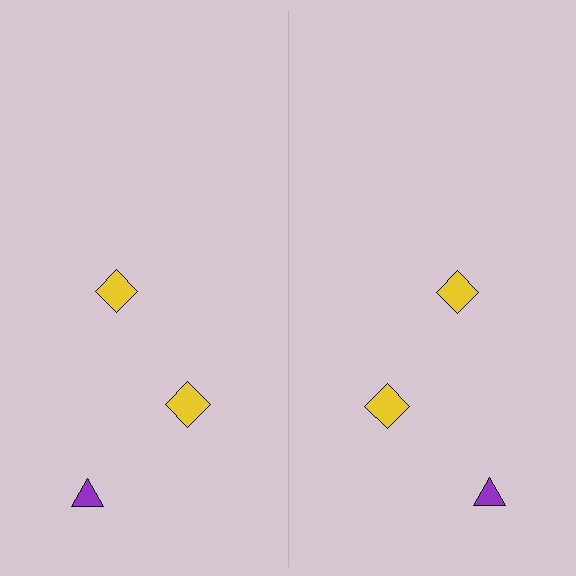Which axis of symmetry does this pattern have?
The pattern has a vertical axis of symmetry running through the center of the image.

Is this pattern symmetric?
Yes, this pattern has bilateral (reflection) symmetry.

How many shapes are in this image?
There are 6 shapes in this image.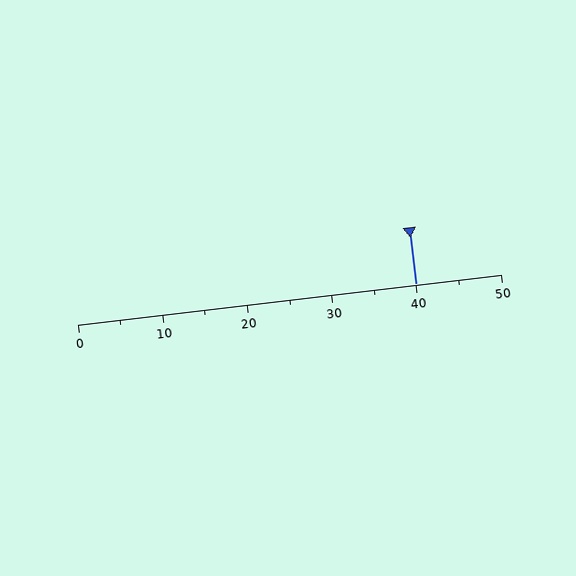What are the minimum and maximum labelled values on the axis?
The axis runs from 0 to 50.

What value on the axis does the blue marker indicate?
The marker indicates approximately 40.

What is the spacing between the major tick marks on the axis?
The major ticks are spaced 10 apart.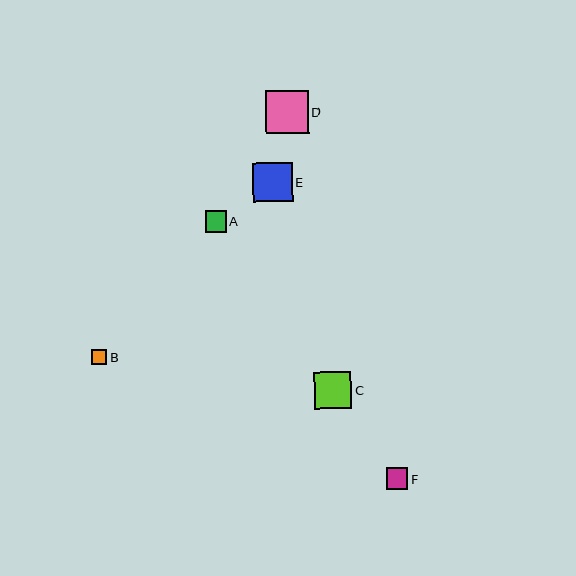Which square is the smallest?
Square B is the smallest with a size of approximately 15 pixels.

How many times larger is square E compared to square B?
Square E is approximately 2.6 times the size of square B.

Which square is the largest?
Square D is the largest with a size of approximately 43 pixels.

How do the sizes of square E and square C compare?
Square E and square C are approximately the same size.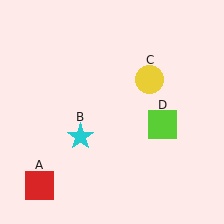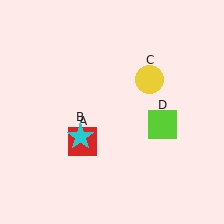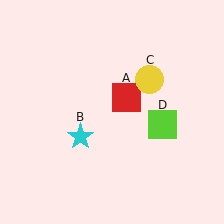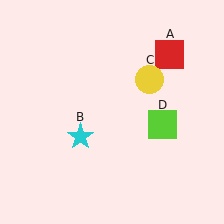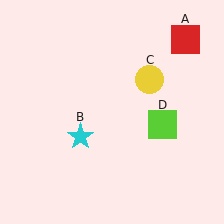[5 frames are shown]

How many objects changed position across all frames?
1 object changed position: red square (object A).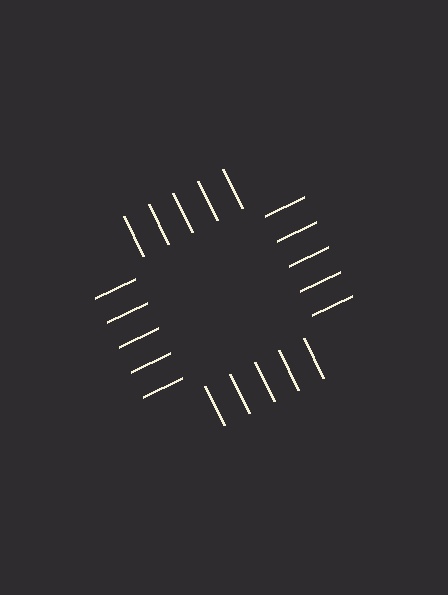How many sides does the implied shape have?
4 sides — the line-ends trace a square.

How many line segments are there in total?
20 — 5 along each of the 4 edges.